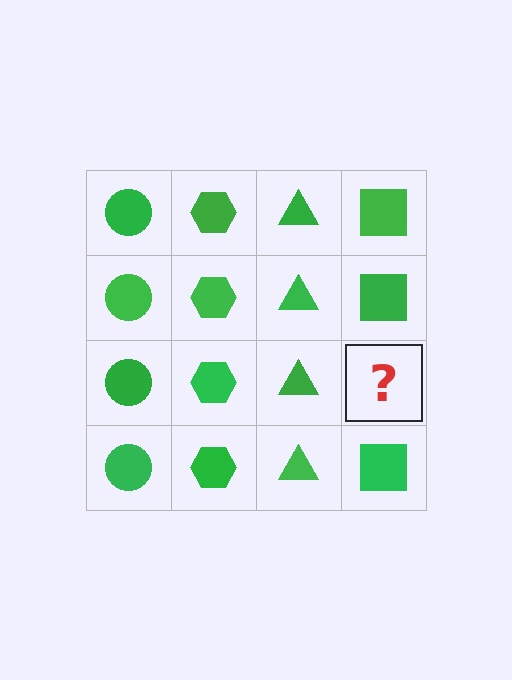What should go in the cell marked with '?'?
The missing cell should contain a green square.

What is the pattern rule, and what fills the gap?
The rule is that each column has a consistent shape. The gap should be filled with a green square.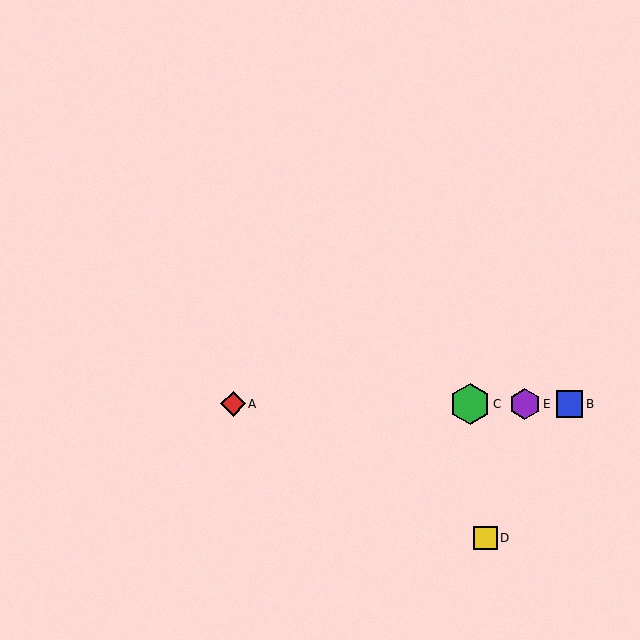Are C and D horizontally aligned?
No, C is at y≈404 and D is at y≈538.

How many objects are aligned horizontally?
4 objects (A, B, C, E) are aligned horizontally.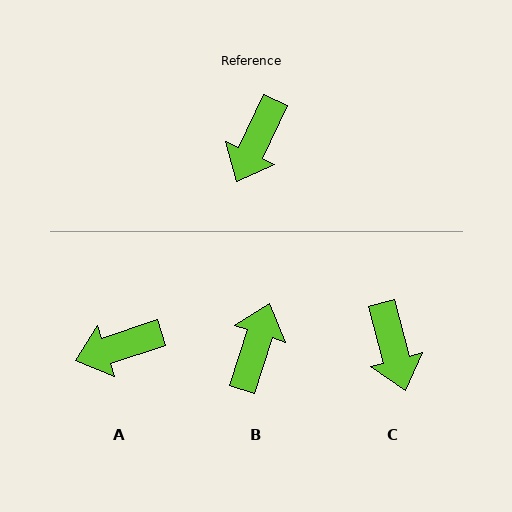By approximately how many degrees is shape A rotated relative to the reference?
Approximately 46 degrees clockwise.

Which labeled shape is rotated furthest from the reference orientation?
B, about 172 degrees away.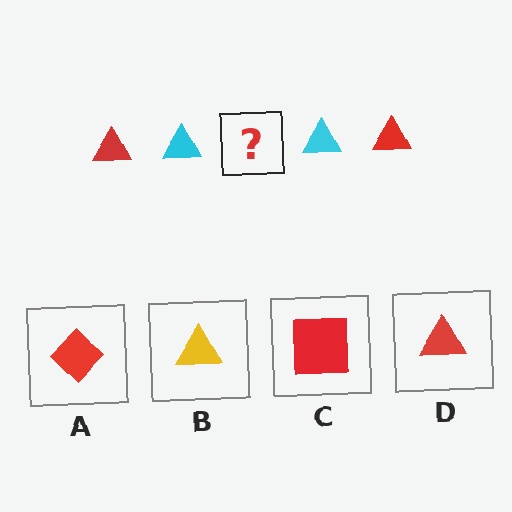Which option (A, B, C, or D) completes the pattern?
D.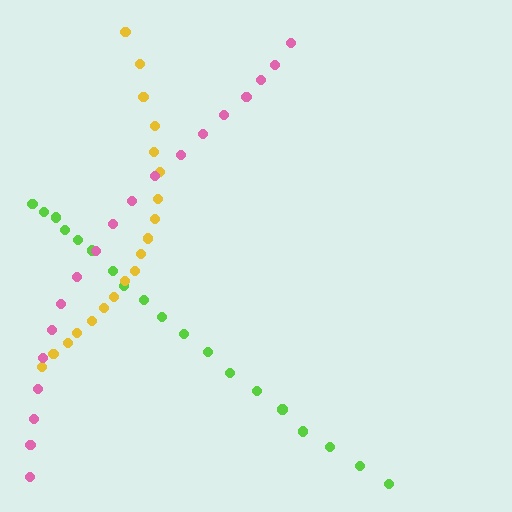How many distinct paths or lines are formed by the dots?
There are 3 distinct paths.